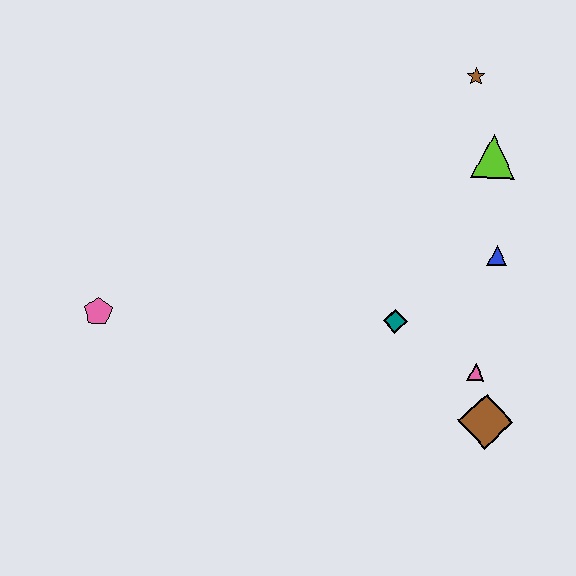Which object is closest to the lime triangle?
The brown star is closest to the lime triangle.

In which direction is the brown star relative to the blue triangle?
The brown star is above the blue triangle.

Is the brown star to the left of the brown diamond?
Yes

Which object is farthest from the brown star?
The pink pentagon is farthest from the brown star.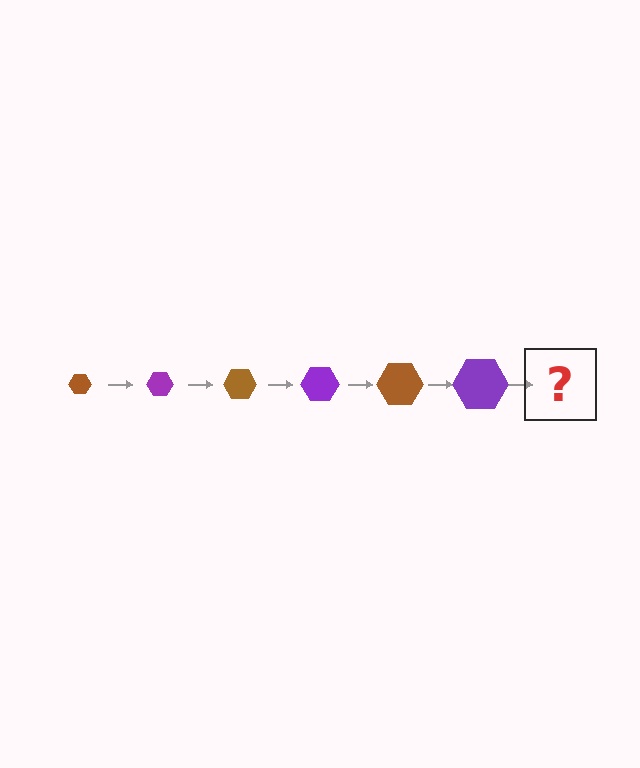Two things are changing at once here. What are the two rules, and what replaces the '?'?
The two rules are that the hexagon grows larger each step and the color cycles through brown and purple. The '?' should be a brown hexagon, larger than the previous one.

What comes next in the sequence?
The next element should be a brown hexagon, larger than the previous one.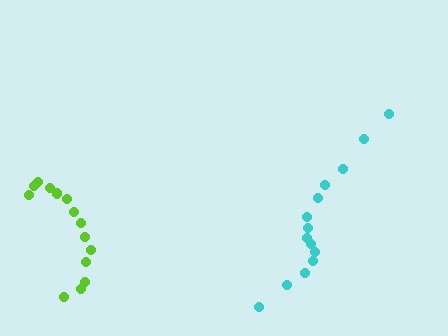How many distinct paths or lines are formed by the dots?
There are 2 distinct paths.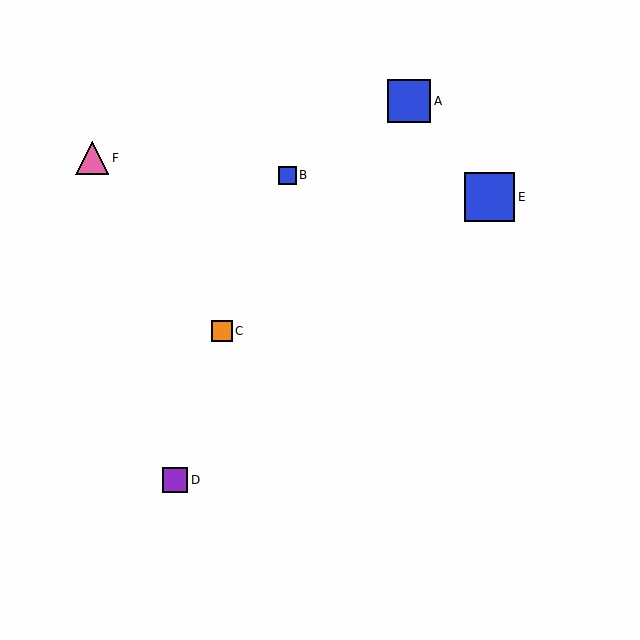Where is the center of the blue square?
The center of the blue square is at (409, 101).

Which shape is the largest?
The blue square (labeled E) is the largest.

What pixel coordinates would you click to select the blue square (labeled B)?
Click at (287, 175) to select the blue square B.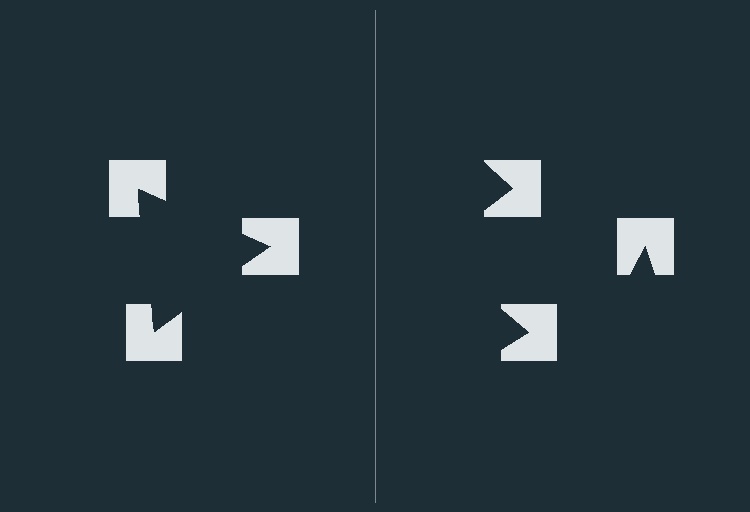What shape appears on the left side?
An illusory triangle.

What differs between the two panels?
The notched squares are positioned identically on both sides; only the wedge orientations differ. On the left they align to a triangle; on the right they are misaligned.